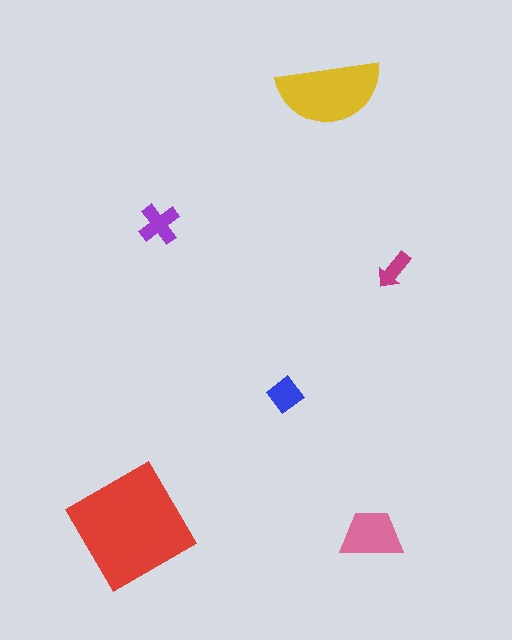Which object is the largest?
The red diamond.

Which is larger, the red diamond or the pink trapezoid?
The red diamond.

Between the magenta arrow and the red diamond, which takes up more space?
The red diamond.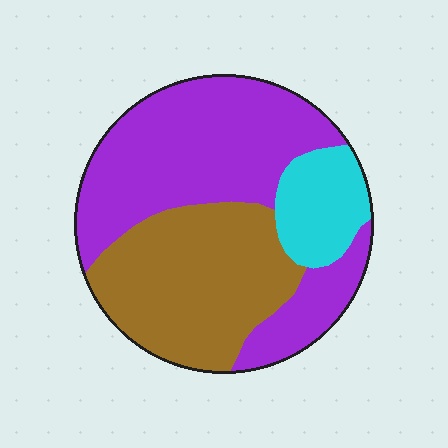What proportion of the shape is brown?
Brown takes up about three eighths (3/8) of the shape.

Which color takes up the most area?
Purple, at roughly 50%.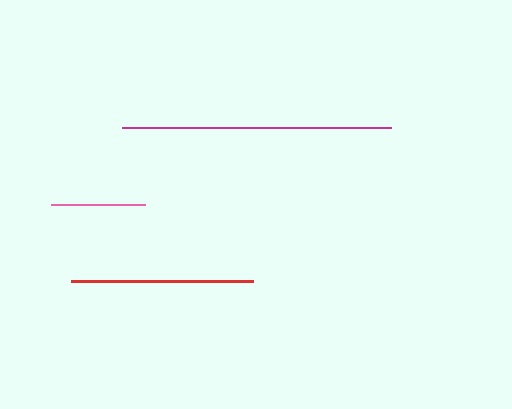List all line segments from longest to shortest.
From longest to shortest: magenta, red, pink.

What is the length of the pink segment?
The pink segment is approximately 93 pixels long.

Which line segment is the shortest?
The pink line is the shortest at approximately 93 pixels.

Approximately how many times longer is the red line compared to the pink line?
The red line is approximately 2.0 times the length of the pink line.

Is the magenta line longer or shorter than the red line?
The magenta line is longer than the red line.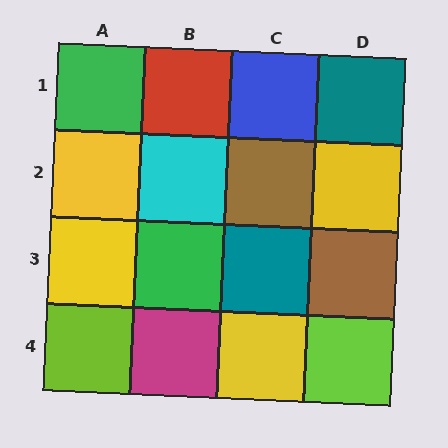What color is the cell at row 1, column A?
Green.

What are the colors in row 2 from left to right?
Yellow, cyan, brown, yellow.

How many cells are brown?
2 cells are brown.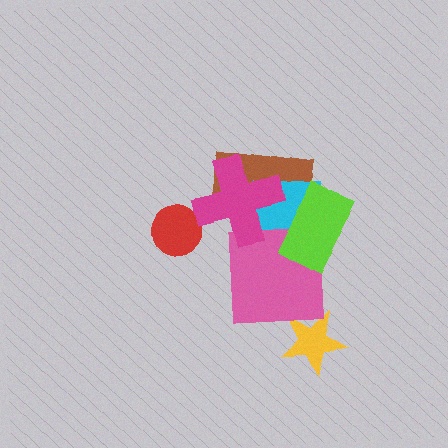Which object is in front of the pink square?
The lime rectangle is in front of the pink square.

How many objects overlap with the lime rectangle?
3 objects overlap with the lime rectangle.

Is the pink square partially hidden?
Yes, it is partially covered by another shape.